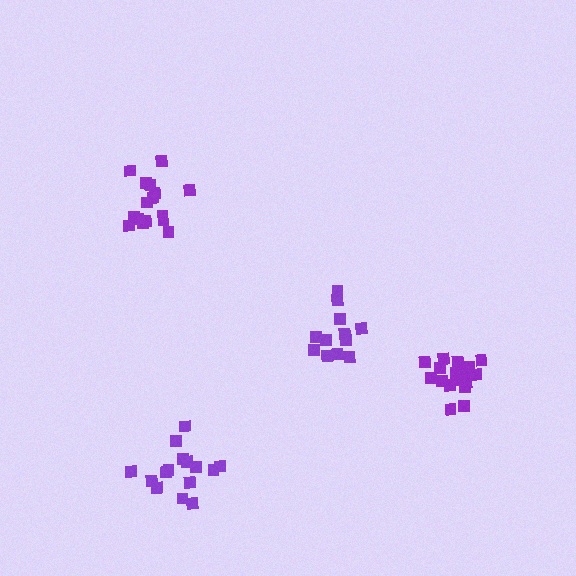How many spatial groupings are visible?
There are 4 spatial groupings.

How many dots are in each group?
Group 1: 12 dots, Group 2: 15 dots, Group 3: 17 dots, Group 4: 16 dots (60 total).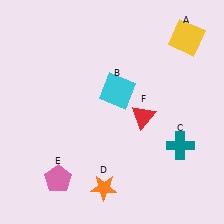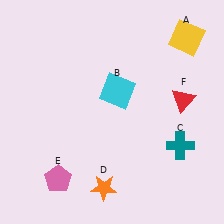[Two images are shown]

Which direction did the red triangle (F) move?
The red triangle (F) moved right.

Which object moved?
The red triangle (F) moved right.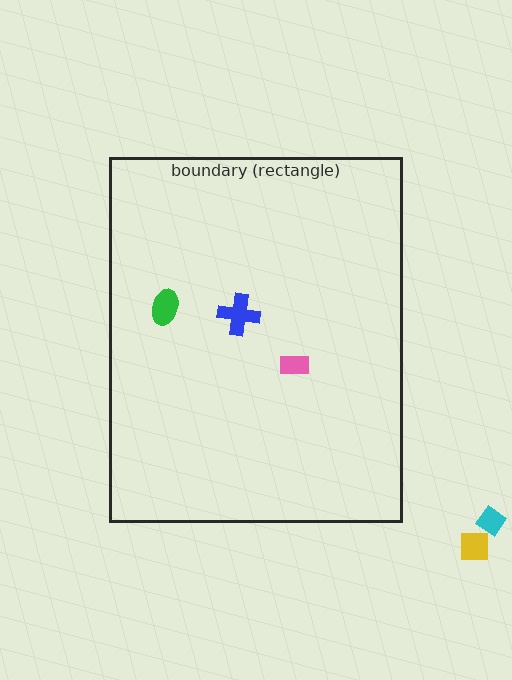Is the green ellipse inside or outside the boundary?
Inside.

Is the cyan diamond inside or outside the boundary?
Outside.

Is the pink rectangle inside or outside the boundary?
Inside.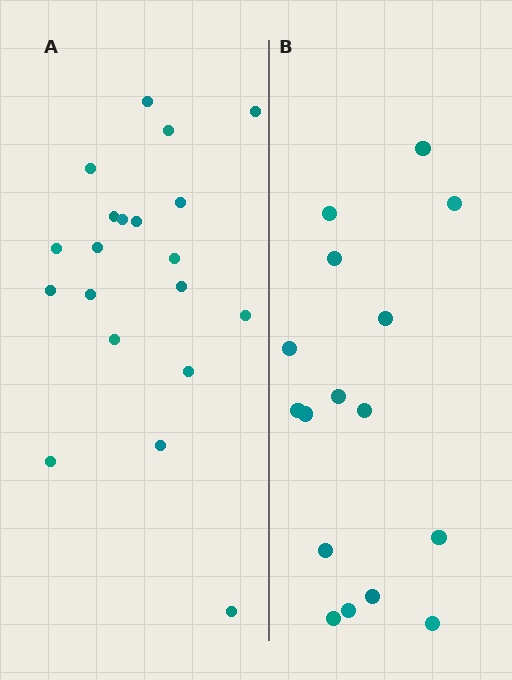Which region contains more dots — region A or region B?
Region A (the left region) has more dots.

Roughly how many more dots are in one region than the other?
Region A has about 4 more dots than region B.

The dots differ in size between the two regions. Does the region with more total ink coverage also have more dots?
No. Region B has more total ink coverage because its dots are larger, but region A actually contains more individual dots. Total area can be misleading — the number of items is what matters here.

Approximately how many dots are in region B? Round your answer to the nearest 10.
About 20 dots. (The exact count is 16, which rounds to 20.)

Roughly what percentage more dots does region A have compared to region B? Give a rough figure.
About 25% more.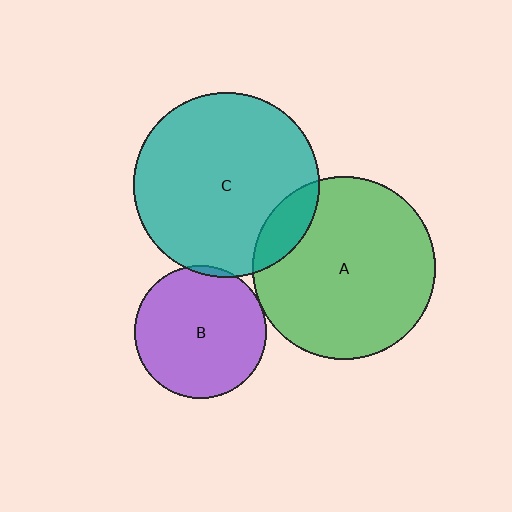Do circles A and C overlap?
Yes.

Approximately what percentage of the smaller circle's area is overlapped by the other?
Approximately 10%.